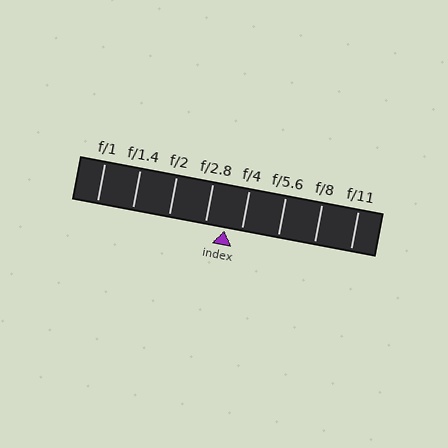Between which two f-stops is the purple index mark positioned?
The index mark is between f/2.8 and f/4.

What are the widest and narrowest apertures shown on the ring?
The widest aperture shown is f/1 and the narrowest is f/11.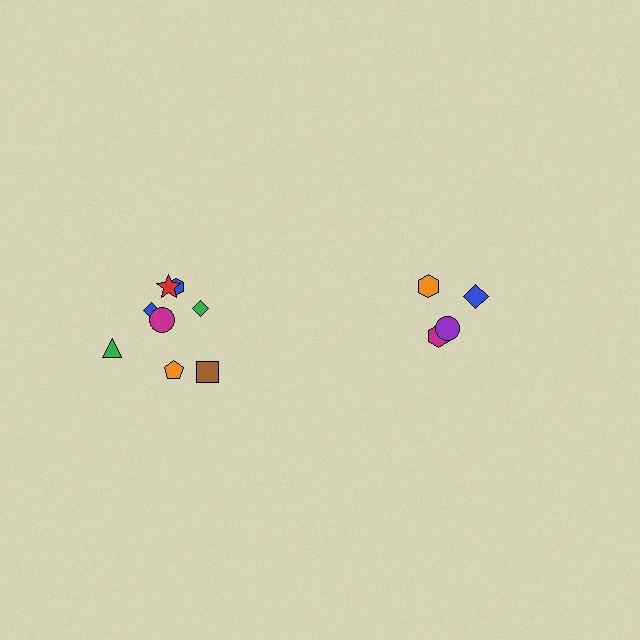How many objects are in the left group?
There are 8 objects.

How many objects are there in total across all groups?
There are 12 objects.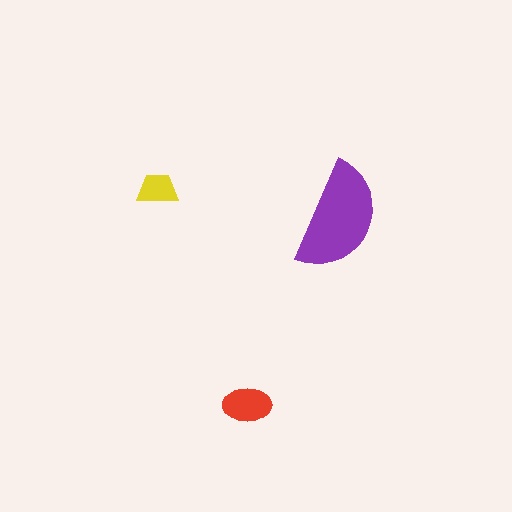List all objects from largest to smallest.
The purple semicircle, the red ellipse, the yellow trapezoid.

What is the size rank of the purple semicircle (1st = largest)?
1st.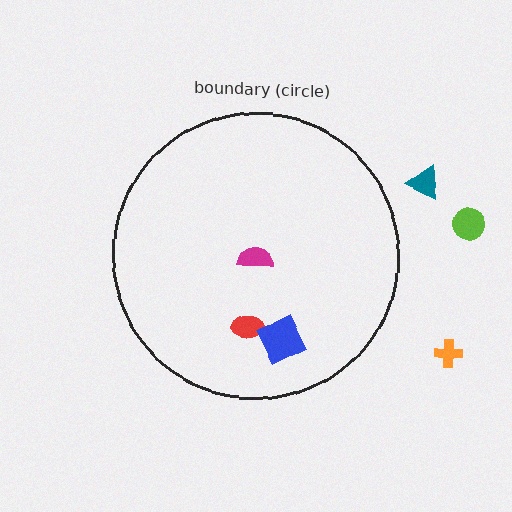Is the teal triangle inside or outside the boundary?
Outside.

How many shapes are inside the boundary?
3 inside, 3 outside.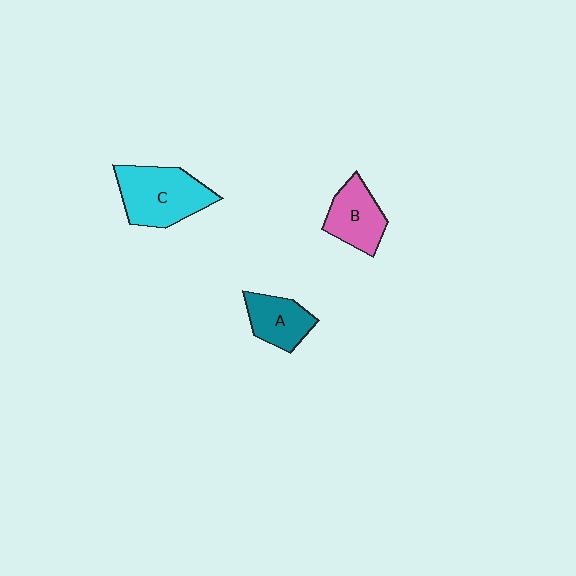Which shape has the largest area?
Shape C (cyan).